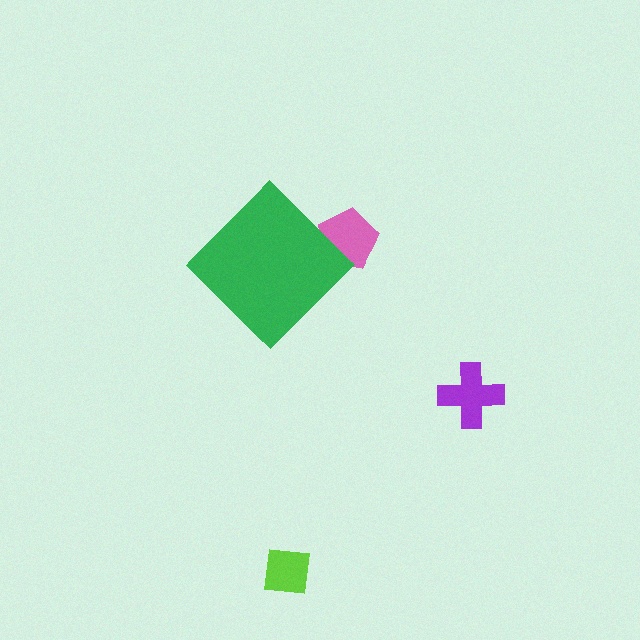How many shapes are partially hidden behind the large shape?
1 shape is partially hidden.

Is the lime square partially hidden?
No, the lime square is fully visible.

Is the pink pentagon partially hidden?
Yes, the pink pentagon is partially hidden behind the green diamond.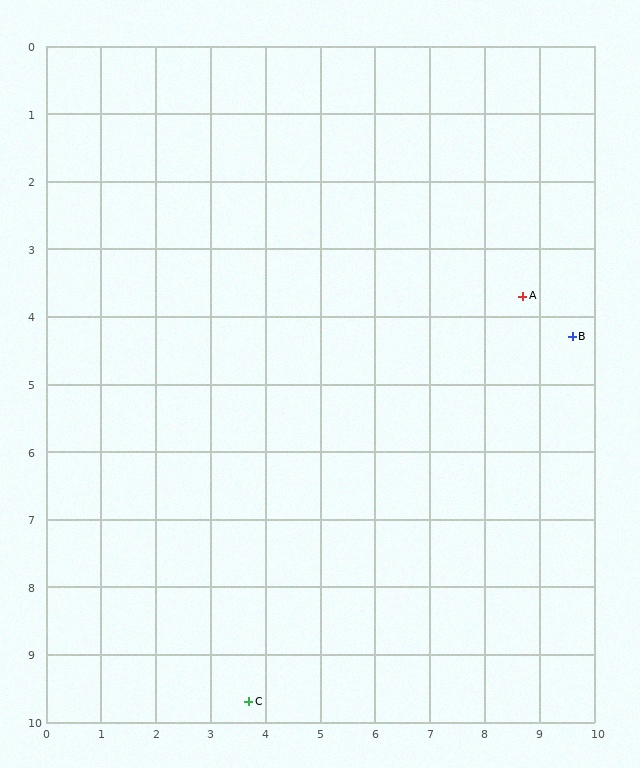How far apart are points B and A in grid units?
Points B and A are about 1.1 grid units apart.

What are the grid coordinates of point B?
Point B is at approximately (9.6, 4.3).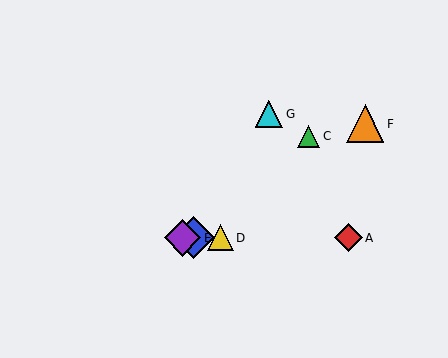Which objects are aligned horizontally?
Objects A, B, D, E are aligned horizontally.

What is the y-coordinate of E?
Object E is at y≈238.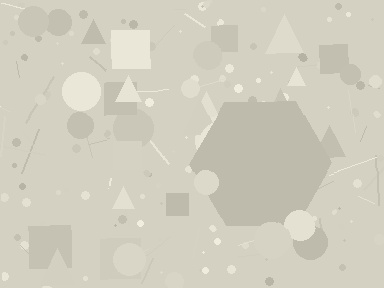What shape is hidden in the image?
A hexagon is hidden in the image.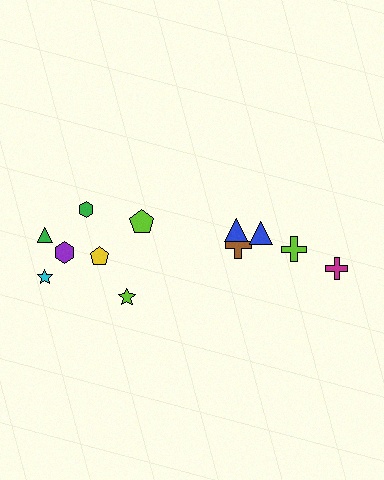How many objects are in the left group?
There are 7 objects.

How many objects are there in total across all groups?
There are 12 objects.